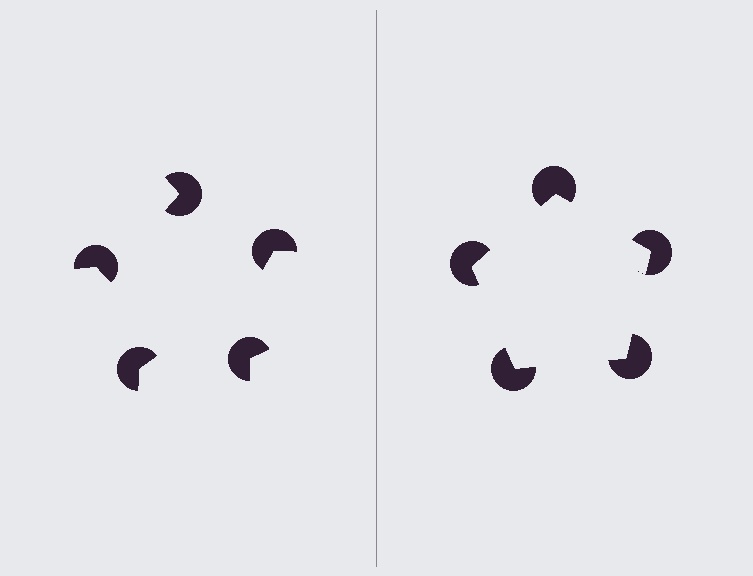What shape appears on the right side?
An illusory pentagon.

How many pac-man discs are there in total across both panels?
10 — 5 on each side.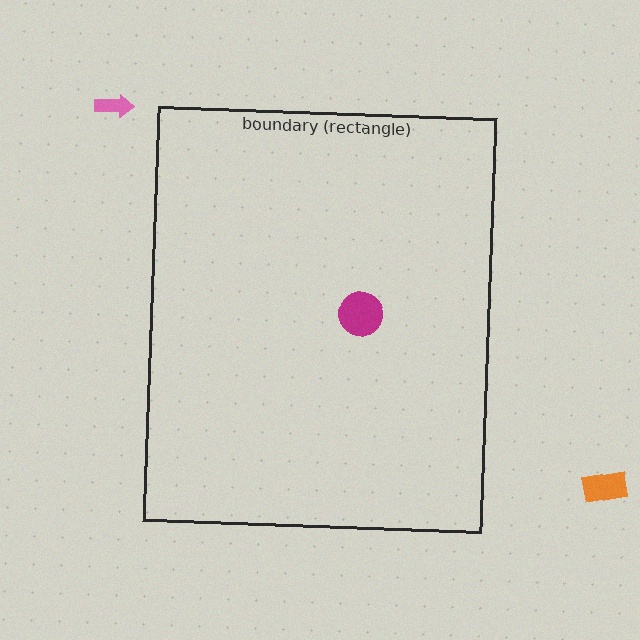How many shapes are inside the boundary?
1 inside, 2 outside.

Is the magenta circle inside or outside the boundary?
Inside.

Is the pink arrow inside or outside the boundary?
Outside.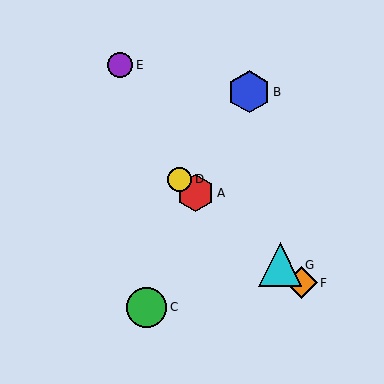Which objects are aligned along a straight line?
Objects A, D, F, G are aligned along a straight line.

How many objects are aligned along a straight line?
4 objects (A, D, F, G) are aligned along a straight line.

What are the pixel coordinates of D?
Object D is at (180, 179).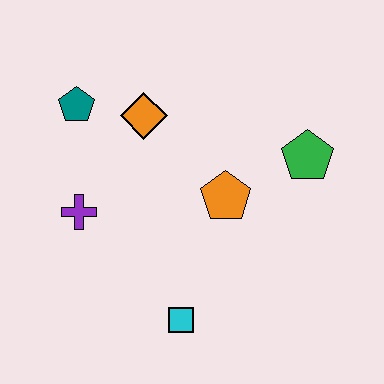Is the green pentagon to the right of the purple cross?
Yes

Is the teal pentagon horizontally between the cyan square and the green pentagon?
No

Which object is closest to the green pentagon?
The orange pentagon is closest to the green pentagon.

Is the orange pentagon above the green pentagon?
No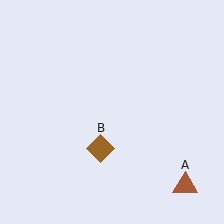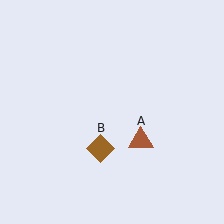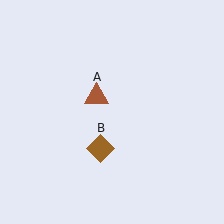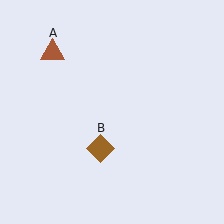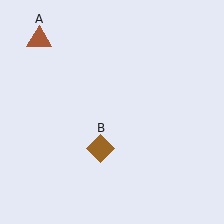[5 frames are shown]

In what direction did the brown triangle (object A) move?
The brown triangle (object A) moved up and to the left.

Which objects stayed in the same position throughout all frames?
Brown diamond (object B) remained stationary.